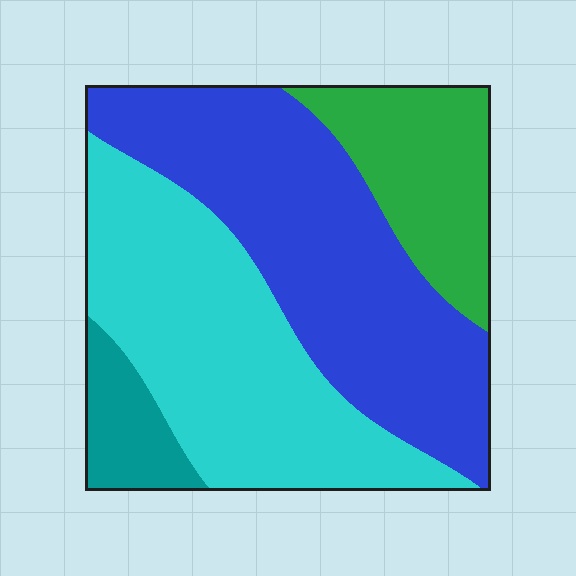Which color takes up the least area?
Teal, at roughly 5%.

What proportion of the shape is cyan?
Cyan covers 36% of the shape.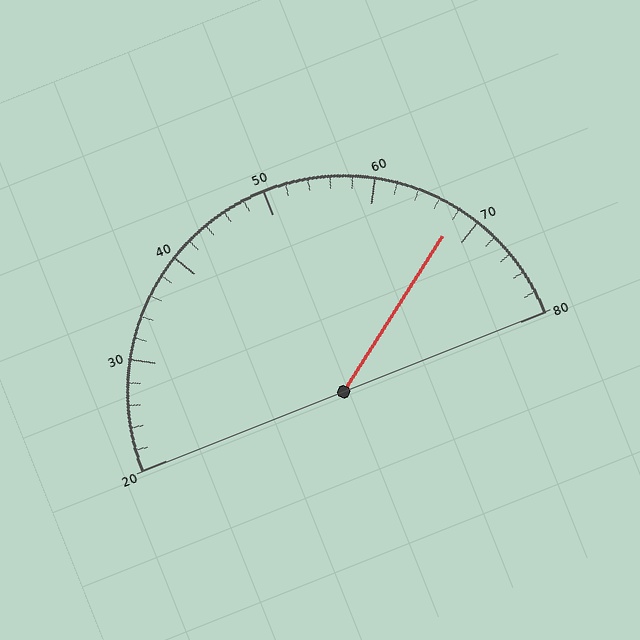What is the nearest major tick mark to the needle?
The nearest major tick mark is 70.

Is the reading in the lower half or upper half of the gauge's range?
The reading is in the upper half of the range (20 to 80).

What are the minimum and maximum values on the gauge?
The gauge ranges from 20 to 80.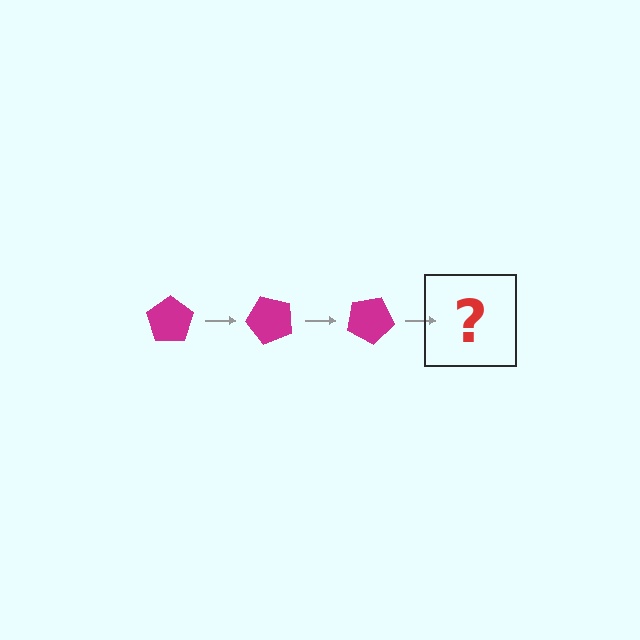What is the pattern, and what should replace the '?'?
The pattern is that the pentagon rotates 50 degrees each step. The '?' should be a magenta pentagon rotated 150 degrees.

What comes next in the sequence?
The next element should be a magenta pentagon rotated 150 degrees.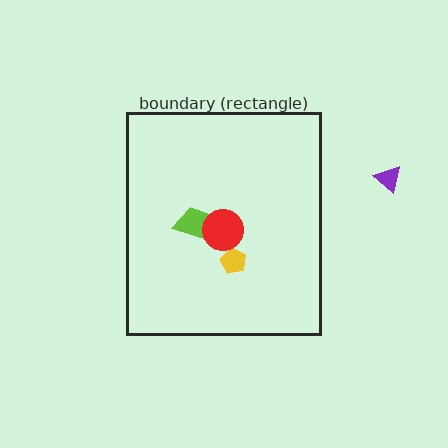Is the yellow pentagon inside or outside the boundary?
Inside.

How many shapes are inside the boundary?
3 inside, 1 outside.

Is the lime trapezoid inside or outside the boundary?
Inside.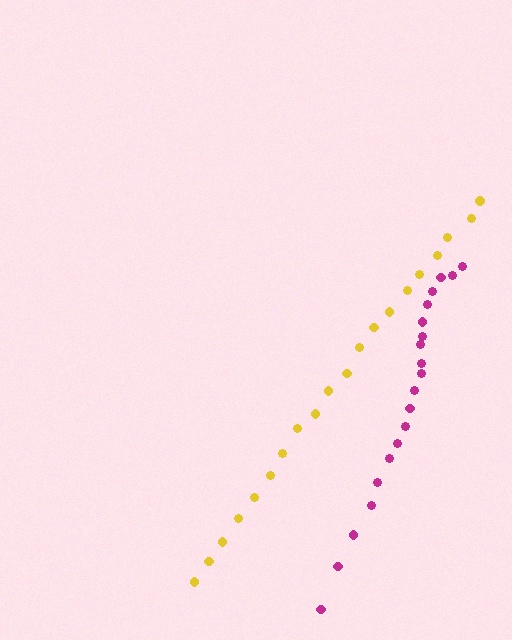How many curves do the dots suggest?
There are 2 distinct paths.